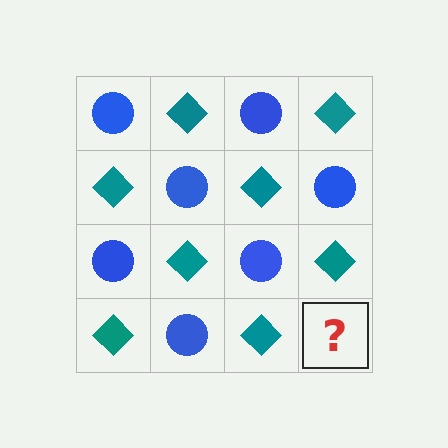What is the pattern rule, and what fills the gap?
The rule is that it alternates blue circle and teal diamond in a checkerboard pattern. The gap should be filled with a blue circle.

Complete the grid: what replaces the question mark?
The question mark should be replaced with a blue circle.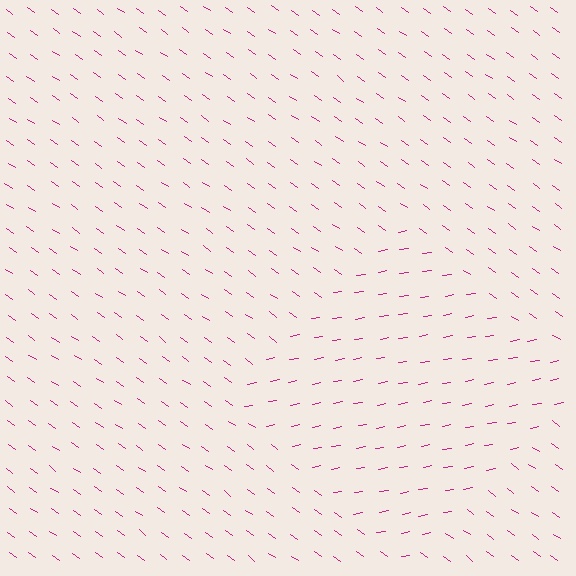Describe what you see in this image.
The image is filled with small magenta line segments. A diamond region in the image has lines oriented differently from the surrounding lines, creating a visible texture boundary.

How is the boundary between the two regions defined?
The boundary is defined purely by a change in line orientation (approximately 45 degrees difference). All lines are the same color and thickness.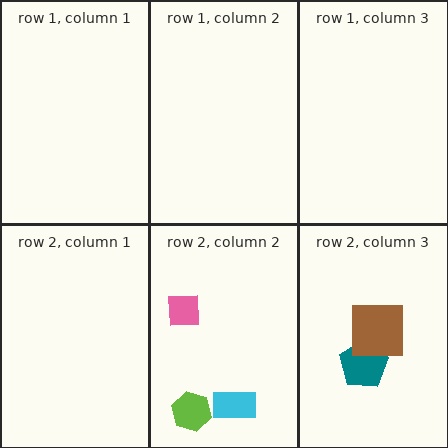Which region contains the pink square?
The row 2, column 2 region.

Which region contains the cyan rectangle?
The row 2, column 2 region.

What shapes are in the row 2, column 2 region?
The lime hexagon, the cyan rectangle, the pink square.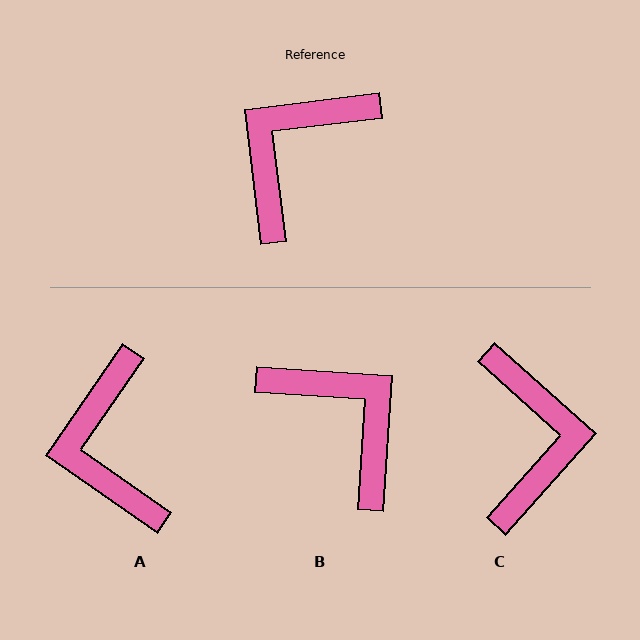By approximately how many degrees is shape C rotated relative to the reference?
Approximately 139 degrees clockwise.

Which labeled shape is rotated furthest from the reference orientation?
C, about 139 degrees away.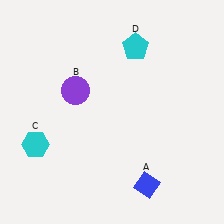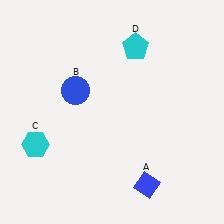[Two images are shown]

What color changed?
The circle (B) changed from purple in Image 1 to blue in Image 2.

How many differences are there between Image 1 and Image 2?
There is 1 difference between the two images.